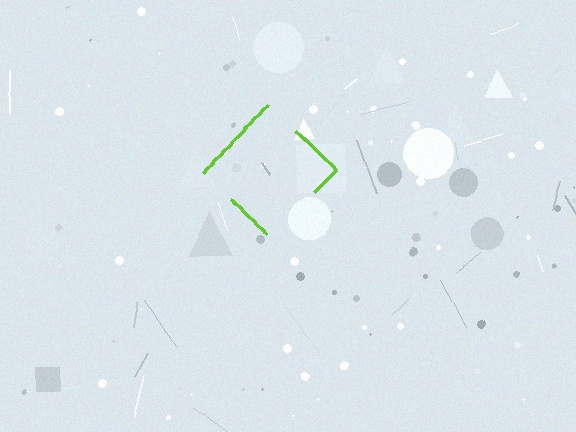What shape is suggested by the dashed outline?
The dashed outline suggests a diamond.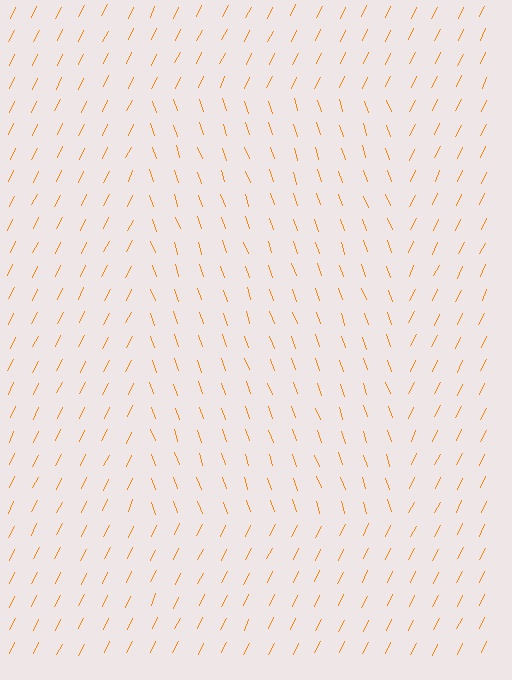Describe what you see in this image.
The image is filled with small orange line segments. A rectangle region in the image has lines oriented differently from the surrounding lines, creating a visible texture boundary.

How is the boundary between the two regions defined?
The boundary is defined purely by a change in line orientation (approximately 45 degrees difference). All lines are the same color and thickness.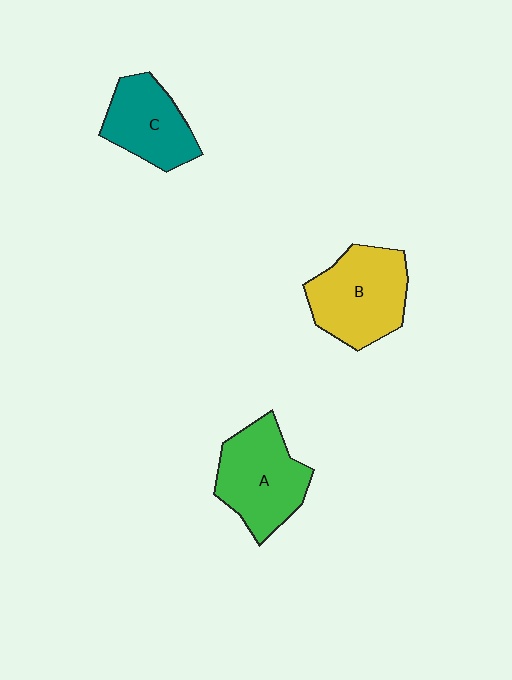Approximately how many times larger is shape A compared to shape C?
Approximately 1.2 times.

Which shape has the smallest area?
Shape C (teal).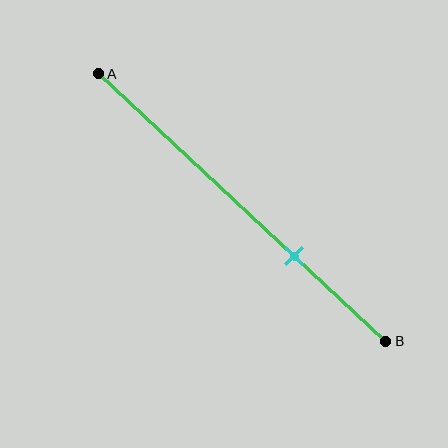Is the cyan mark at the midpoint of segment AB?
No, the mark is at about 70% from A, not at the 50% midpoint.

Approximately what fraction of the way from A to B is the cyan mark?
The cyan mark is approximately 70% of the way from A to B.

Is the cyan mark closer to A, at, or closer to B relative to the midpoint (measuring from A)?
The cyan mark is closer to point B than the midpoint of segment AB.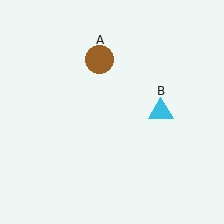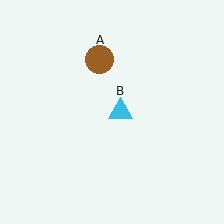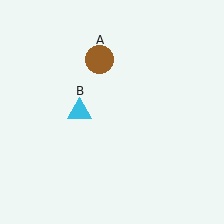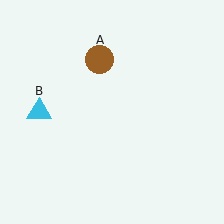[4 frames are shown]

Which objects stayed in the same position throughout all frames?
Brown circle (object A) remained stationary.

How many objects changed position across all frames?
1 object changed position: cyan triangle (object B).